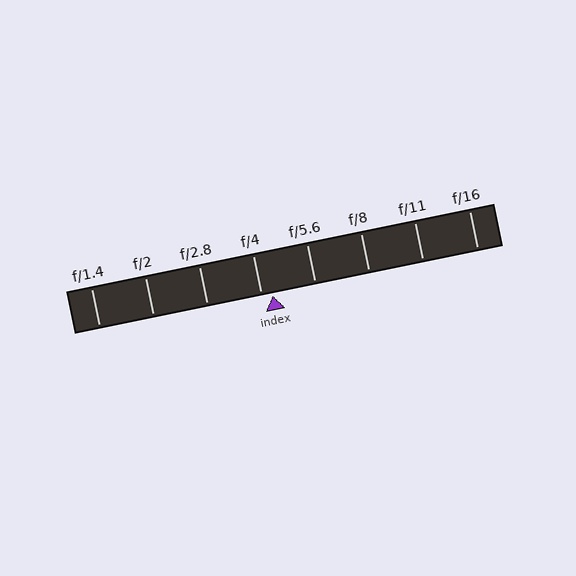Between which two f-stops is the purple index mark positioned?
The index mark is between f/4 and f/5.6.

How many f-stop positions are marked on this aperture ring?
There are 8 f-stop positions marked.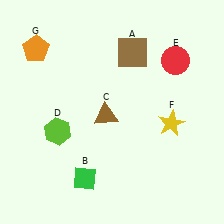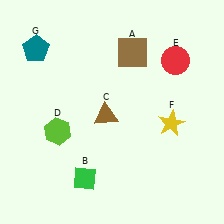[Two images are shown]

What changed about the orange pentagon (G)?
In Image 1, G is orange. In Image 2, it changed to teal.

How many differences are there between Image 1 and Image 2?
There is 1 difference between the two images.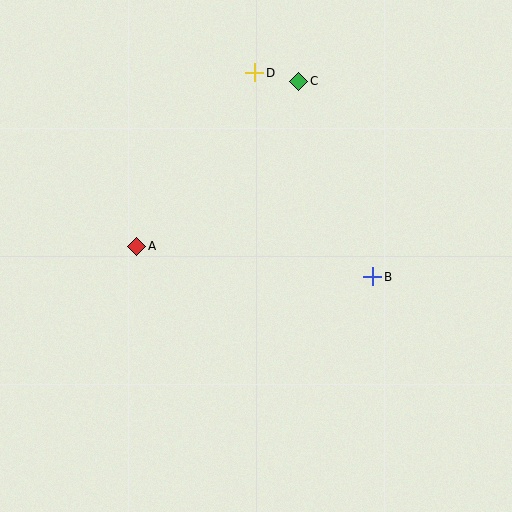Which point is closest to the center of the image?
Point B at (373, 277) is closest to the center.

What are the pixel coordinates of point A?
Point A is at (137, 246).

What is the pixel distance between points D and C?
The distance between D and C is 45 pixels.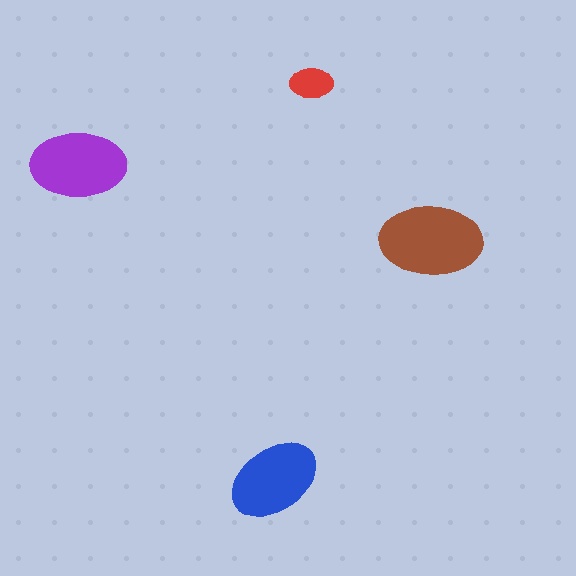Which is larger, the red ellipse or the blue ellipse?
The blue one.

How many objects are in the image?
There are 4 objects in the image.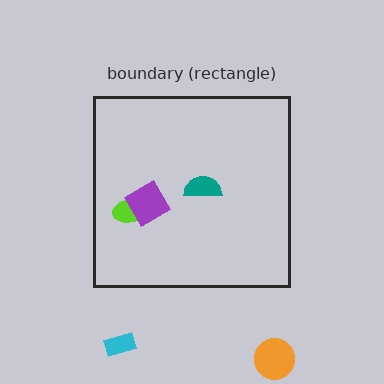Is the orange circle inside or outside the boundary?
Outside.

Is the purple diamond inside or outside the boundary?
Inside.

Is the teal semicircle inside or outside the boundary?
Inside.